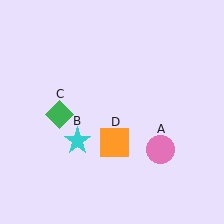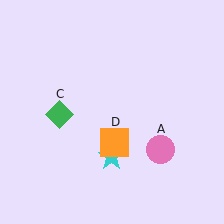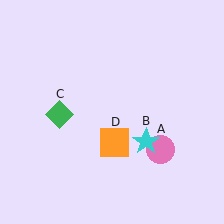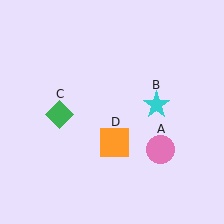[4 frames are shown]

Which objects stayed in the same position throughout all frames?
Pink circle (object A) and green diamond (object C) and orange square (object D) remained stationary.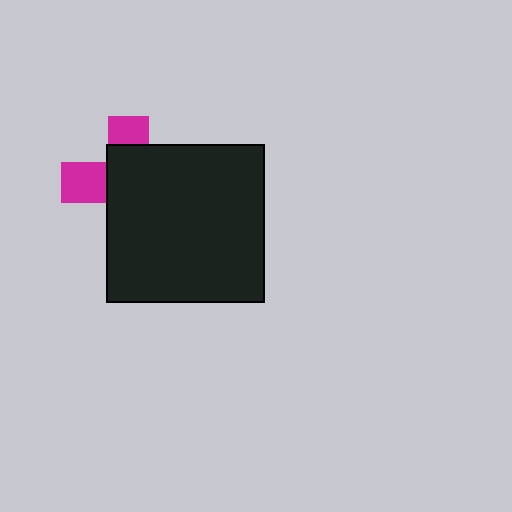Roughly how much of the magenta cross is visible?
A small part of it is visible (roughly 32%).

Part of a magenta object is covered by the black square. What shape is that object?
It is a cross.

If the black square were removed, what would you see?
You would see the complete magenta cross.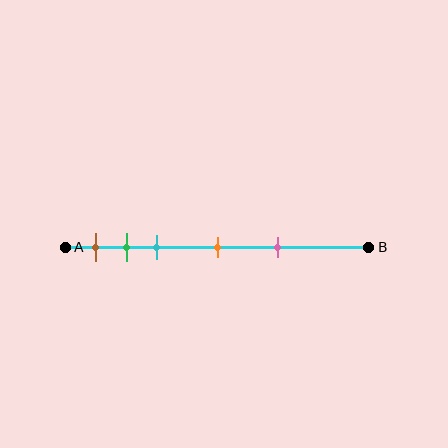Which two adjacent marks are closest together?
The green and cyan marks are the closest adjacent pair.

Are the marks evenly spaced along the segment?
No, the marks are not evenly spaced.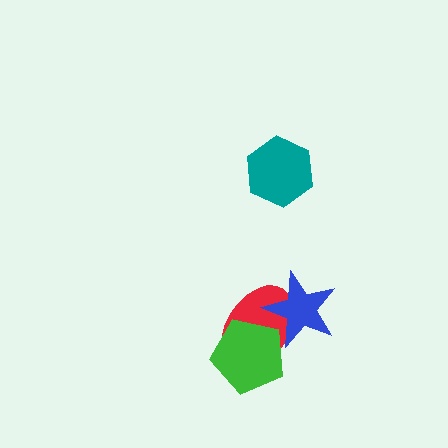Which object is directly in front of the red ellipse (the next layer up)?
The blue star is directly in front of the red ellipse.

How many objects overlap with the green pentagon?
2 objects overlap with the green pentagon.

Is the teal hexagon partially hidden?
No, no other shape covers it.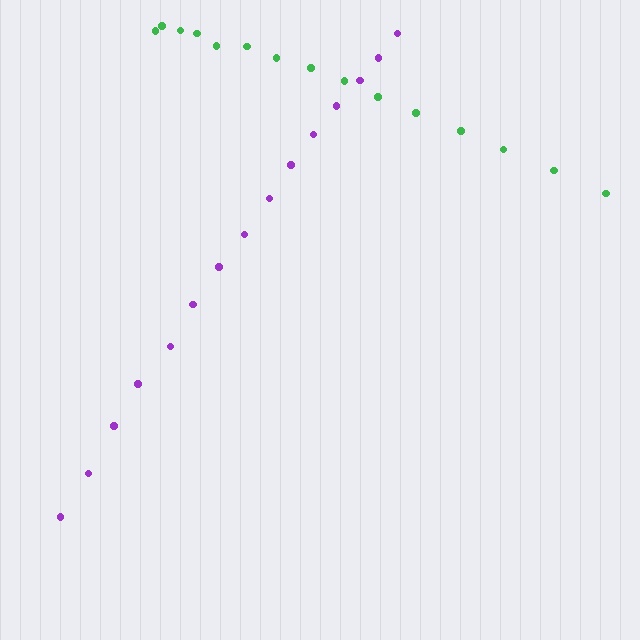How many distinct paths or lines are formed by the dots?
There are 2 distinct paths.